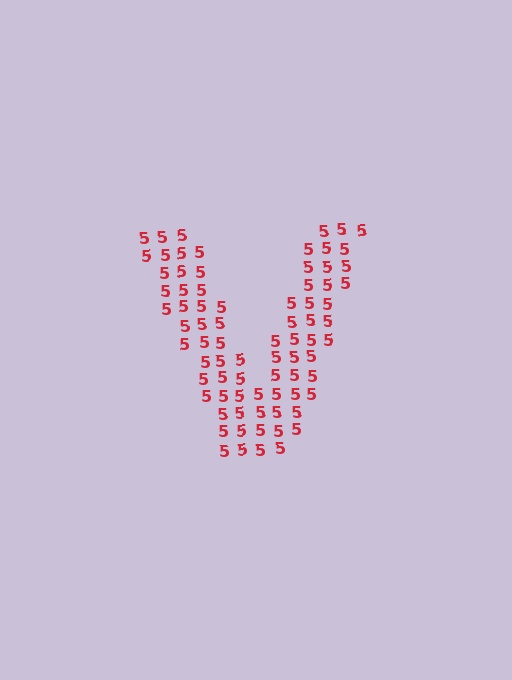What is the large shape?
The large shape is the letter V.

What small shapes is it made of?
It is made of small digit 5's.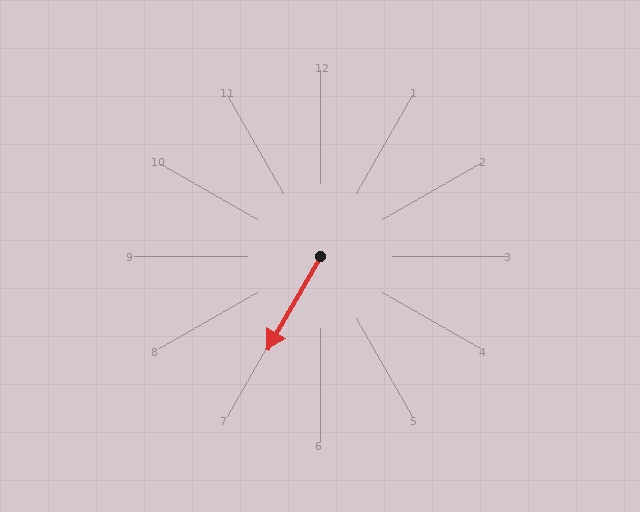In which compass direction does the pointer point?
Southwest.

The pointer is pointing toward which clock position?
Roughly 7 o'clock.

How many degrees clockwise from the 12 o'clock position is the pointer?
Approximately 210 degrees.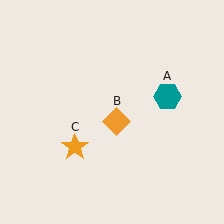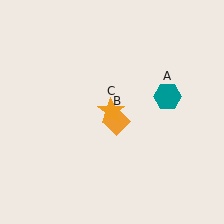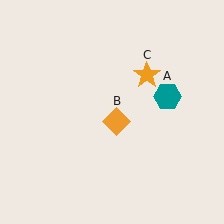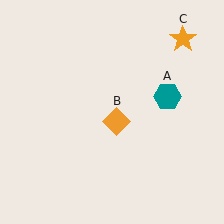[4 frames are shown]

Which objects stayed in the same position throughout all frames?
Teal hexagon (object A) and orange diamond (object B) remained stationary.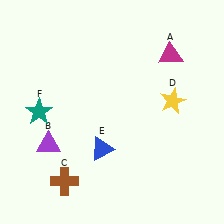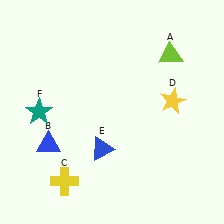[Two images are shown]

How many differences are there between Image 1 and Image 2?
There are 3 differences between the two images.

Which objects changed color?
A changed from magenta to lime. B changed from purple to blue. C changed from brown to yellow.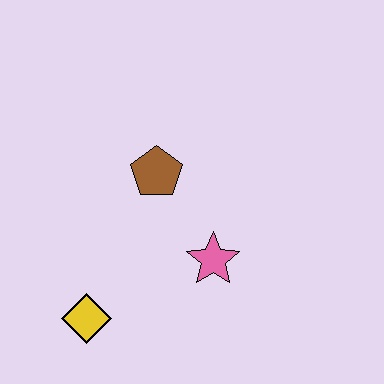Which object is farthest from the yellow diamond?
The brown pentagon is farthest from the yellow diamond.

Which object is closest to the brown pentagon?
The pink star is closest to the brown pentagon.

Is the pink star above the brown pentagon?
No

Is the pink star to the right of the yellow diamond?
Yes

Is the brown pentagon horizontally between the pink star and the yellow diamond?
Yes